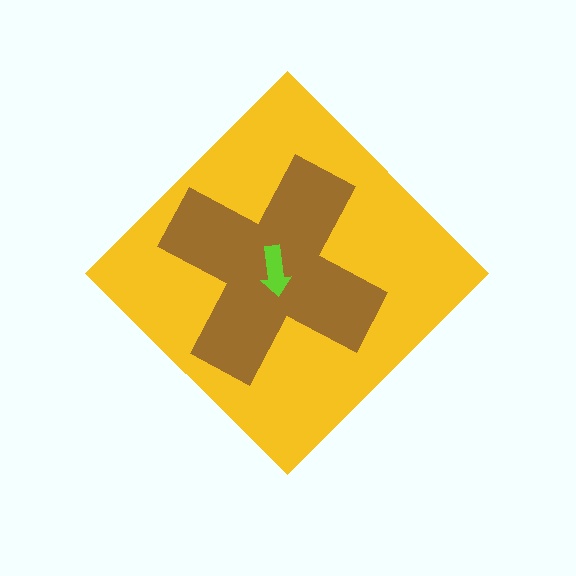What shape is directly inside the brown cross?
The lime arrow.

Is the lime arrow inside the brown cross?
Yes.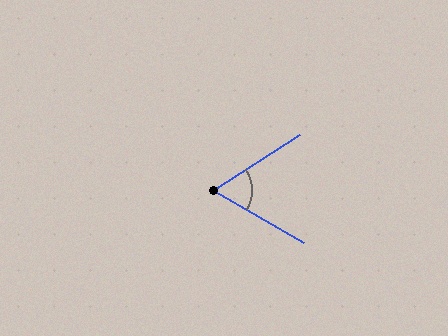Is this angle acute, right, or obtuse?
It is acute.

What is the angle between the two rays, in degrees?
Approximately 63 degrees.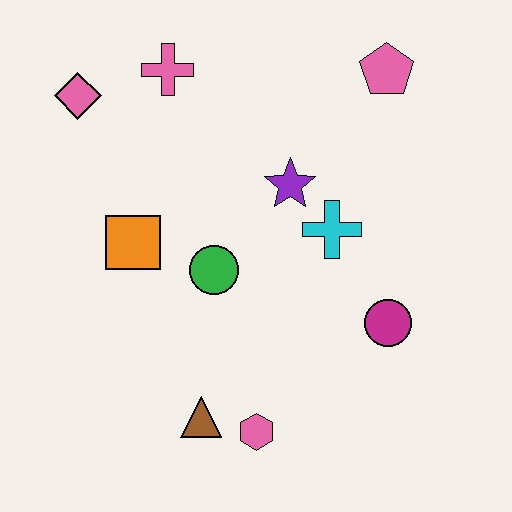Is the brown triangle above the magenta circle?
No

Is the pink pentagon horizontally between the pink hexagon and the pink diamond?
No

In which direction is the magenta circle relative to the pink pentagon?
The magenta circle is below the pink pentagon.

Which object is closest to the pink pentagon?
The purple star is closest to the pink pentagon.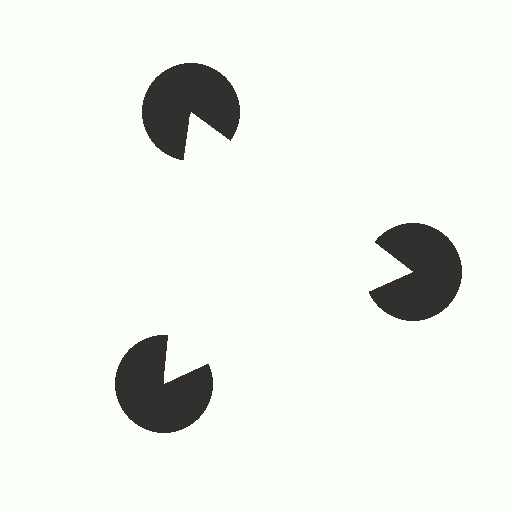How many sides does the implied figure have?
3 sides.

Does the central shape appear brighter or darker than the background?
It typically appears slightly brighter than the background, even though no actual brightness change is drawn.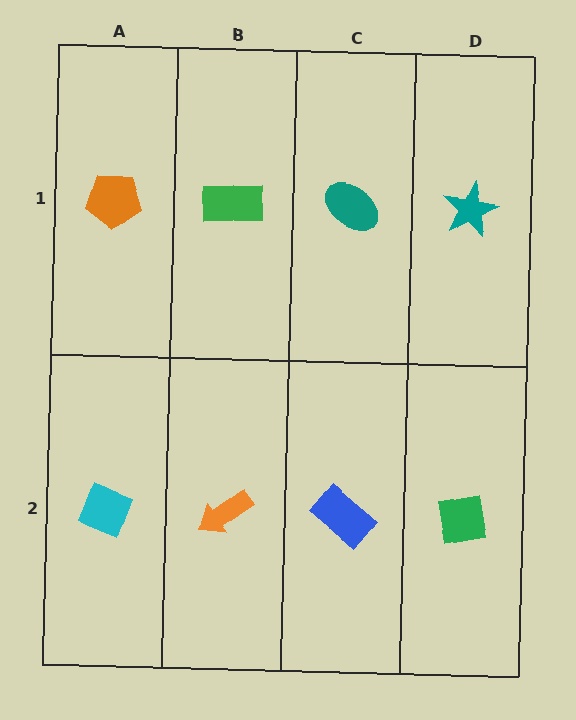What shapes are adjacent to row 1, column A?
A cyan diamond (row 2, column A), a green rectangle (row 1, column B).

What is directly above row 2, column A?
An orange pentagon.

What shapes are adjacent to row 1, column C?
A blue rectangle (row 2, column C), a green rectangle (row 1, column B), a teal star (row 1, column D).